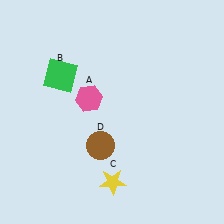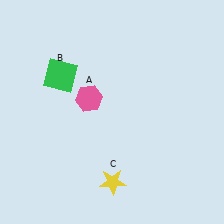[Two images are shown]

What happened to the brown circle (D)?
The brown circle (D) was removed in Image 2. It was in the bottom-left area of Image 1.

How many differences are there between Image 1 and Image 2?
There is 1 difference between the two images.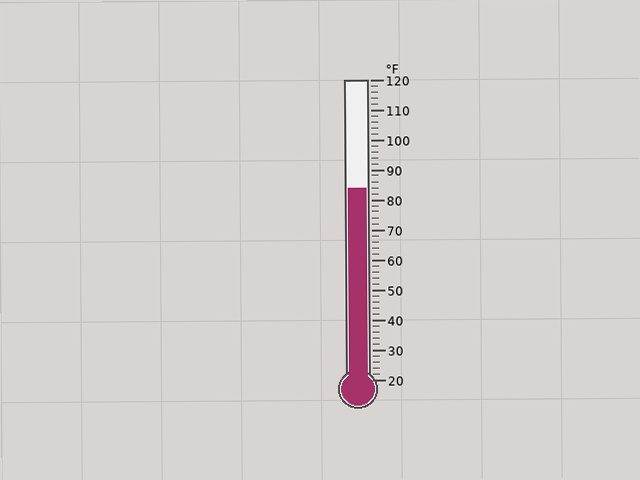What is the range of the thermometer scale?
The thermometer scale ranges from 20°F to 120°F.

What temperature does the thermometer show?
The thermometer shows approximately 84°F.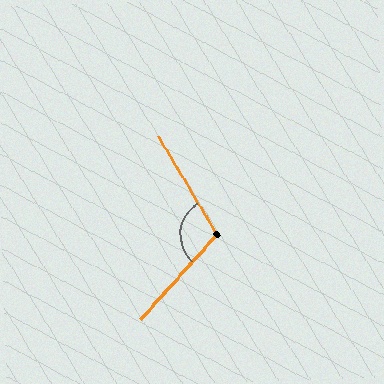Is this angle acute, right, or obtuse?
It is obtuse.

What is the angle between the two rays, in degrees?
Approximately 107 degrees.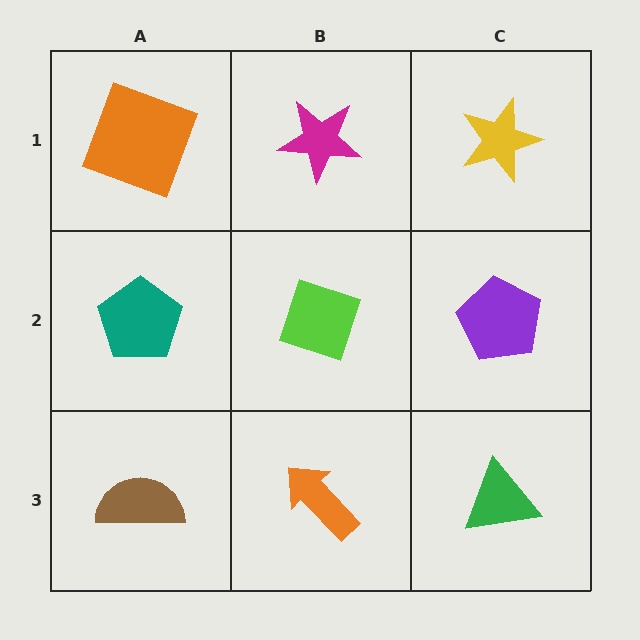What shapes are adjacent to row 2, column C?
A yellow star (row 1, column C), a green triangle (row 3, column C), a lime diamond (row 2, column B).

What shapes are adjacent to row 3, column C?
A purple pentagon (row 2, column C), an orange arrow (row 3, column B).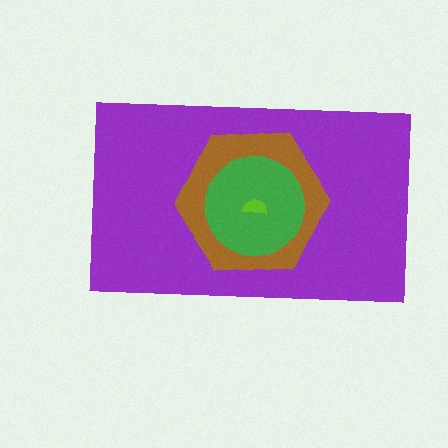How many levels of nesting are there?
4.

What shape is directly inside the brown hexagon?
The green circle.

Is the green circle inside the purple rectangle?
Yes.